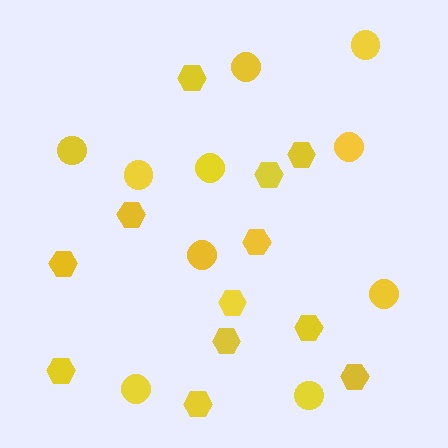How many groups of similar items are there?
There are 2 groups: one group of hexagons (12) and one group of circles (10).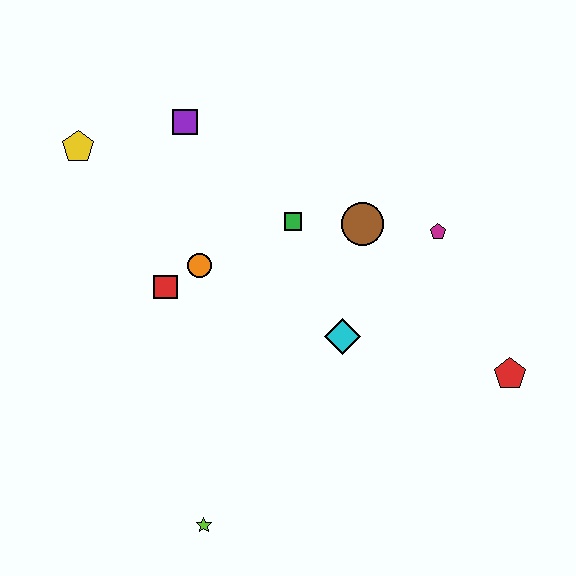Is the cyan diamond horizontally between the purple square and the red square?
No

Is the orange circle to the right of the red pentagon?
No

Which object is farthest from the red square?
The red pentagon is farthest from the red square.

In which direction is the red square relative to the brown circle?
The red square is to the left of the brown circle.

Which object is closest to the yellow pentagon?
The purple square is closest to the yellow pentagon.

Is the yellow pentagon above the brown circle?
Yes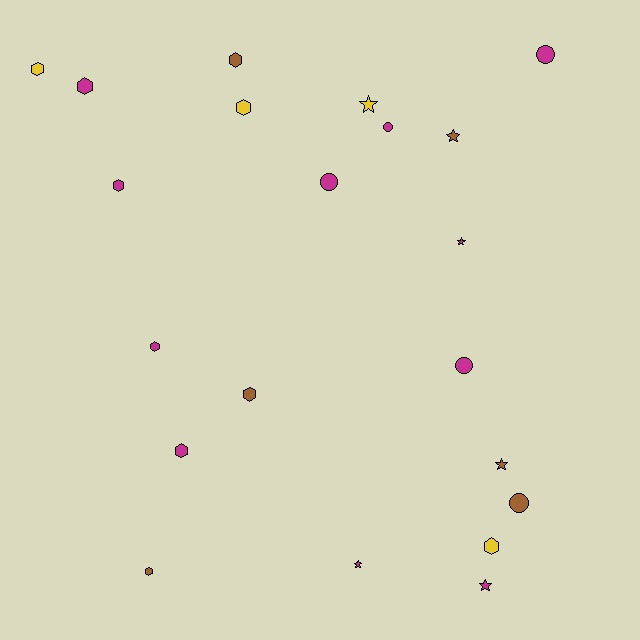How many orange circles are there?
There are no orange circles.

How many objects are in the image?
There are 21 objects.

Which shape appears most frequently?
Hexagon, with 10 objects.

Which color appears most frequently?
Magenta, with 11 objects.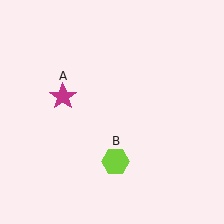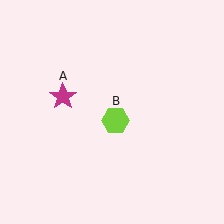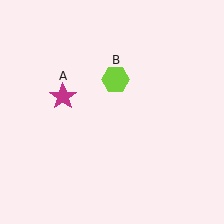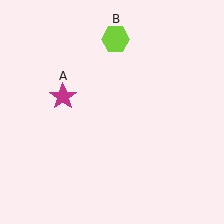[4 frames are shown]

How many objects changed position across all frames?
1 object changed position: lime hexagon (object B).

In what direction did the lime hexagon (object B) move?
The lime hexagon (object B) moved up.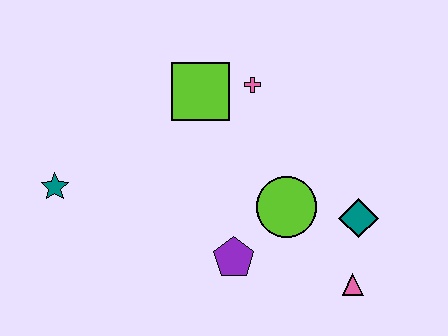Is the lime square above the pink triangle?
Yes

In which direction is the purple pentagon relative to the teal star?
The purple pentagon is to the right of the teal star.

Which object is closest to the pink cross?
The lime square is closest to the pink cross.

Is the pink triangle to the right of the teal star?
Yes